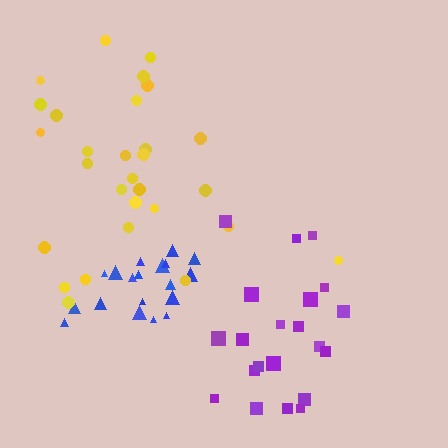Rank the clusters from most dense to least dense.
blue, yellow, purple.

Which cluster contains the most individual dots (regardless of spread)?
Yellow (29).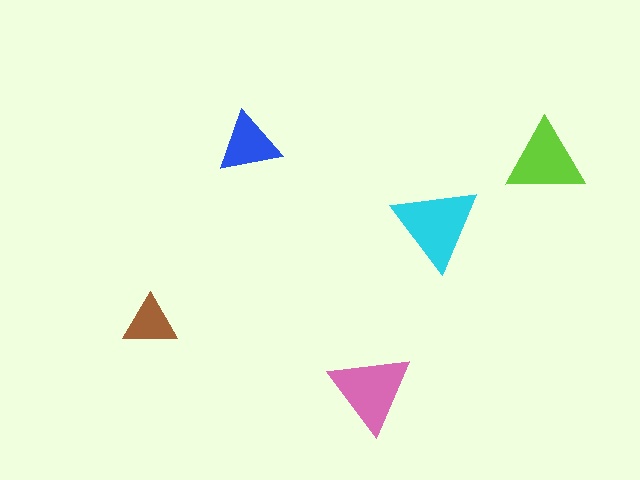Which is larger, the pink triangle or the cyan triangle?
The cyan one.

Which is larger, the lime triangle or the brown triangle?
The lime one.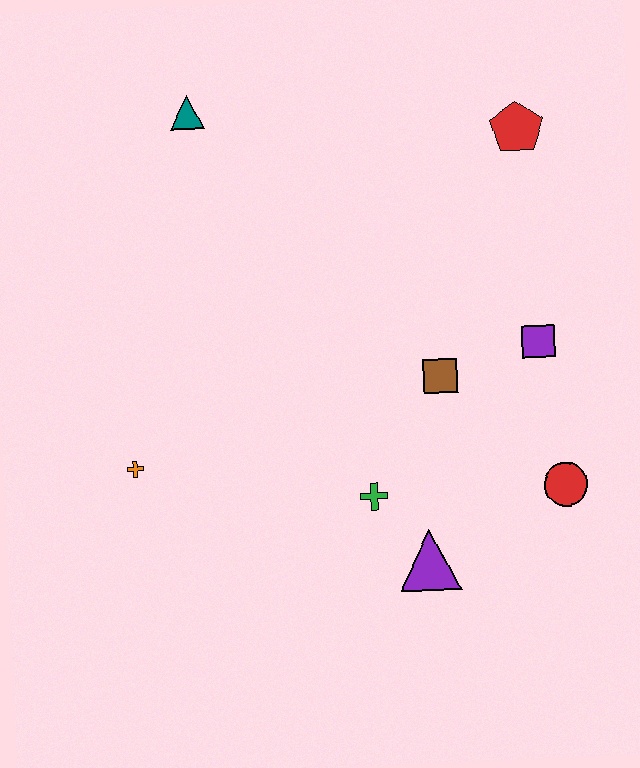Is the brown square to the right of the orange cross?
Yes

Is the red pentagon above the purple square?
Yes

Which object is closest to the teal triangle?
The red pentagon is closest to the teal triangle.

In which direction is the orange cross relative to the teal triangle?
The orange cross is below the teal triangle.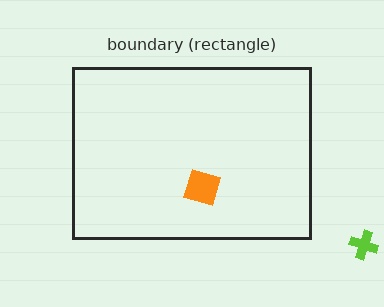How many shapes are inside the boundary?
1 inside, 1 outside.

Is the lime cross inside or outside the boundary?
Outside.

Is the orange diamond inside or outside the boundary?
Inside.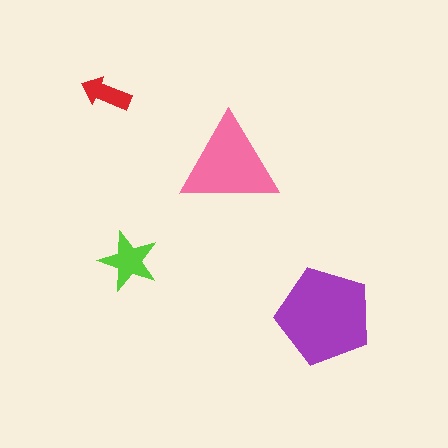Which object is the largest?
The purple pentagon.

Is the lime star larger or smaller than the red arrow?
Larger.